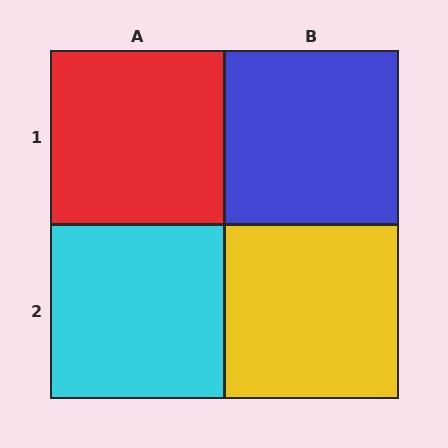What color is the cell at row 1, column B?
Blue.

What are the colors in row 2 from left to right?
Cyan, yellow.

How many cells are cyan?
1 cell is cyan.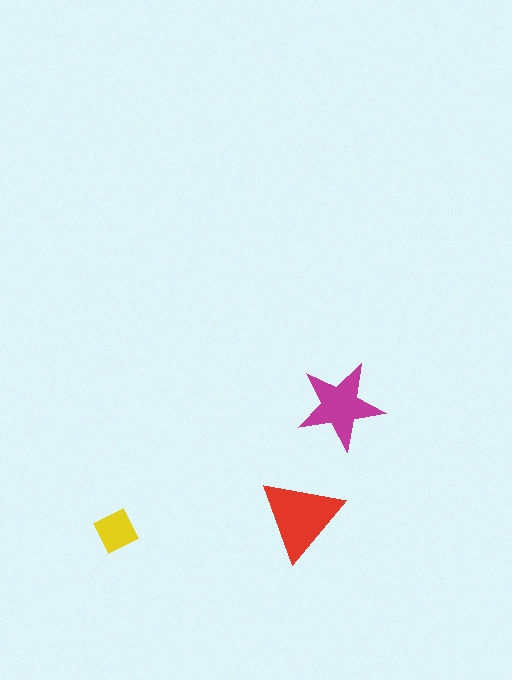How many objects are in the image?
There are 3 objects in the image.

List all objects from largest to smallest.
The red triangle, the magenta star, the yellow square.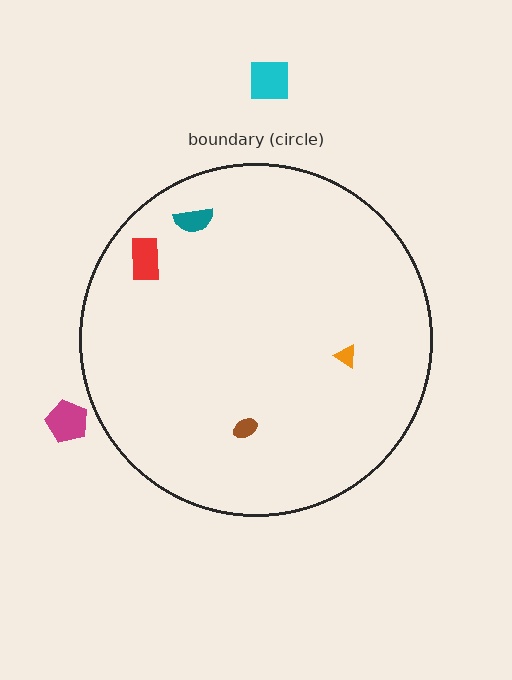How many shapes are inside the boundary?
4 inside, 2 outside.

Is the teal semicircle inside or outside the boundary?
Inside.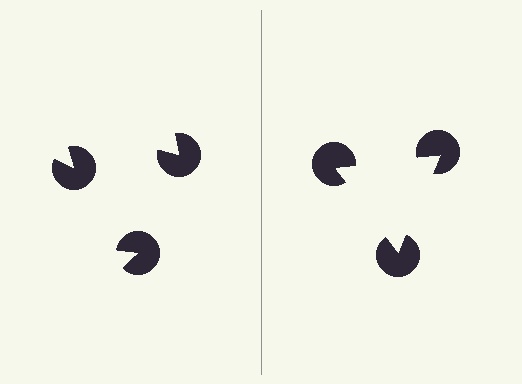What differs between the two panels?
The pac-man discs are positioned identically on both sides; only the wedge orientations differ. On the right they align to a triangle; on the left they are misaligned.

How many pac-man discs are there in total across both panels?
6 — 3 on each side.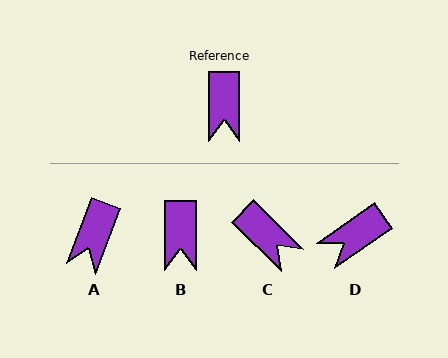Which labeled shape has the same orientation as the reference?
B.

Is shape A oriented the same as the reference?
No, it is off by about 21 degrees.